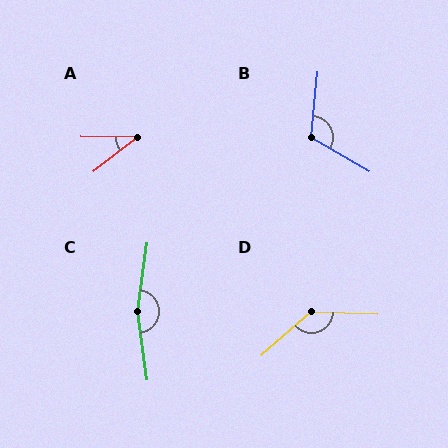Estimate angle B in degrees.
Approximately 115 degrees.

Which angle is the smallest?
A, at approximately 38 degrees.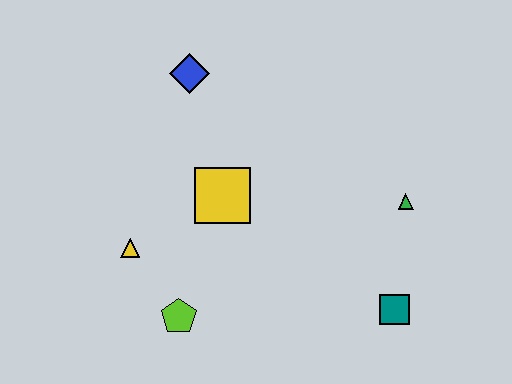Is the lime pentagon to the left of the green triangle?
Yes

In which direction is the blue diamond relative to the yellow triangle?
The blue diamond is above the yellow triangle.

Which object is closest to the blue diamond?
The yellow square is closest to the blue diamond.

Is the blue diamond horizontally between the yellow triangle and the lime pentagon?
No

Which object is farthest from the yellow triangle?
The green triangle is farthest from the yellow triangle.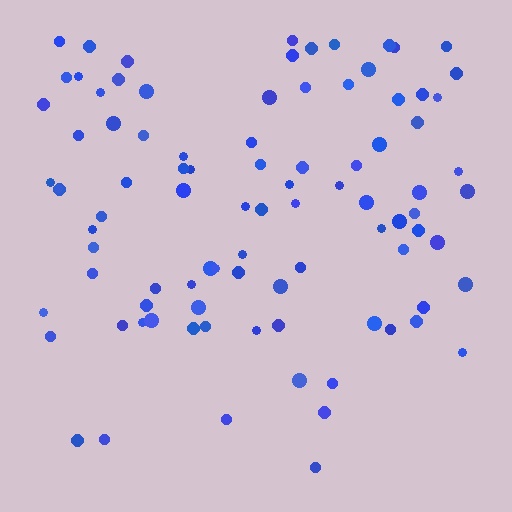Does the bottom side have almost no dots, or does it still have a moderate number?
Still a moderate number, just noticeably fewer than the top.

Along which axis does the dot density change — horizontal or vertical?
Vertical.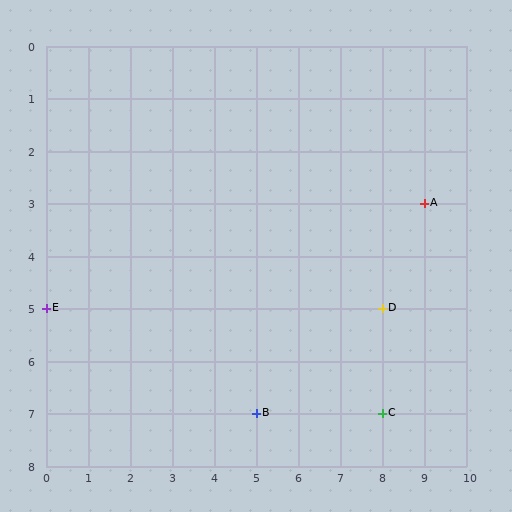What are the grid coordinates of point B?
Point B is at grid coordinates (5, 7).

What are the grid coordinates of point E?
Point E is at grid coordinates (0, 5).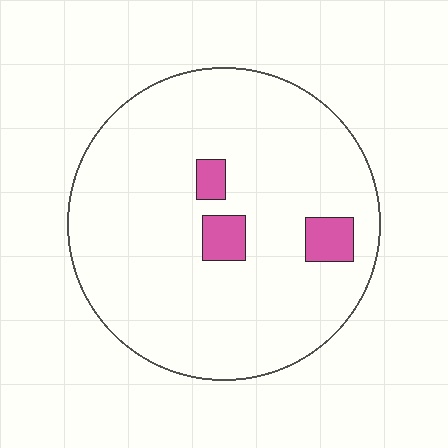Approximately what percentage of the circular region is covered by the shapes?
Approximately 5%.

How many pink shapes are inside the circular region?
3.